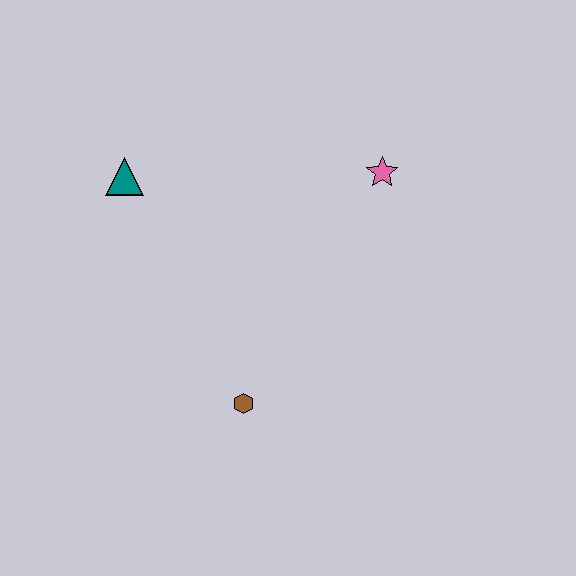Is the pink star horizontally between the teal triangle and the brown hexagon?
No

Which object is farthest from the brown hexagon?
The pink star is farthest from the brown hexagon.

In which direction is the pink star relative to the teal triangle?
The pink star is to the right of the teal triangle.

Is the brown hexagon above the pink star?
No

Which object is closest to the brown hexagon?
The teal triangle is closest to the brown hexagon.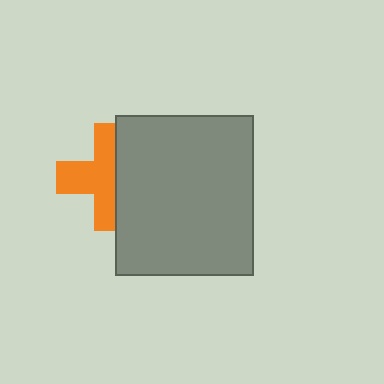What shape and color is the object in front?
The object in front is a gray rectangle.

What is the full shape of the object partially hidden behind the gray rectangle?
The partially hidden object is an orange cross.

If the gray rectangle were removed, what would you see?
You would see the complete orange cross.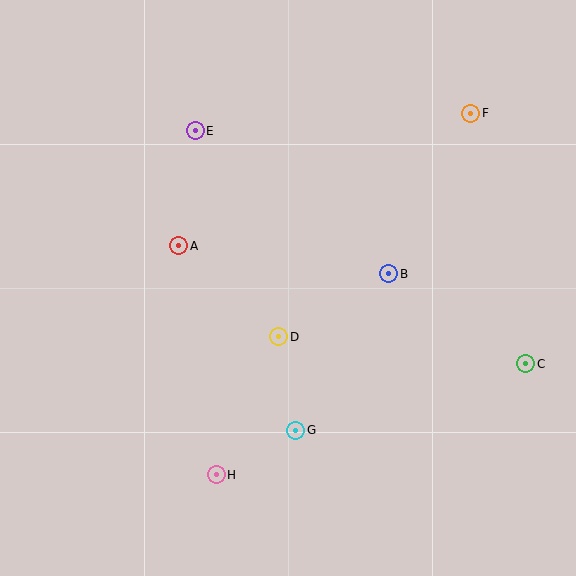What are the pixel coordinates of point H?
Point H is at (216, 475).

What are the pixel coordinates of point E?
Point E is at (195, 131).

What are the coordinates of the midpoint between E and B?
The midpoint between E and B is at (292, 202).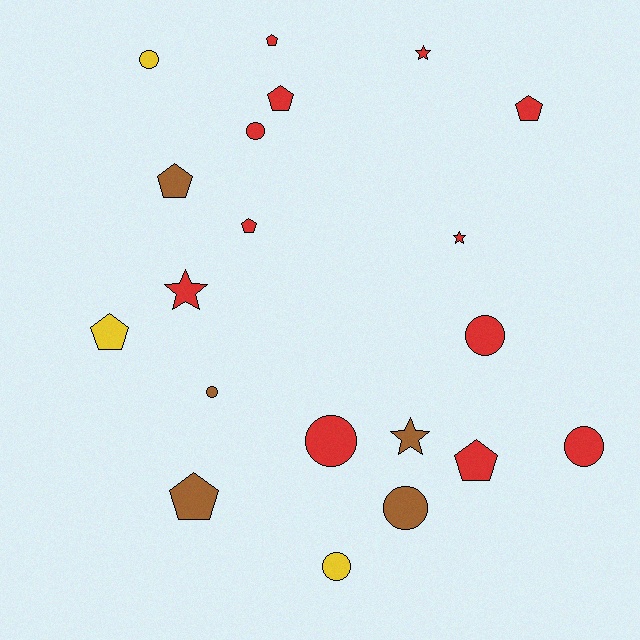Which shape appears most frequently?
Circle, with 8 objects.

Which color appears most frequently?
Red, with 12 objects.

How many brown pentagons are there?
There are 2 brown pentagons.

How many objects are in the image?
There are 20 objects.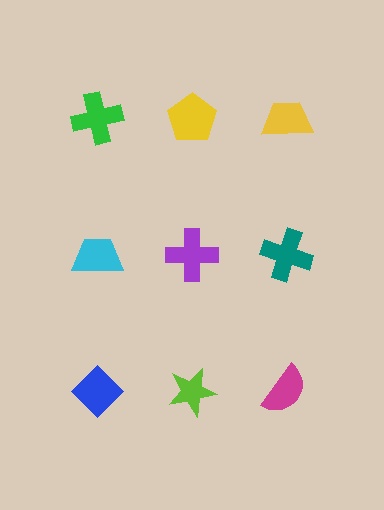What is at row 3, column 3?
A magenta semicircle.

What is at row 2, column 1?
A cyan trapezoid.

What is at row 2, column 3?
A teal cross.